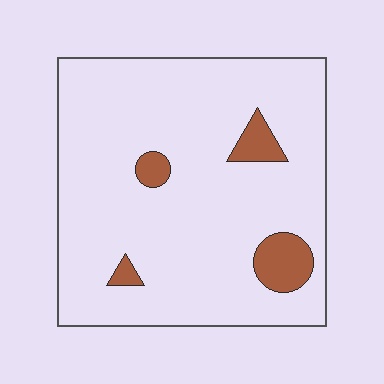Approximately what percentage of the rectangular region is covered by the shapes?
Approximately 10%.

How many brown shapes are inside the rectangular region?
4.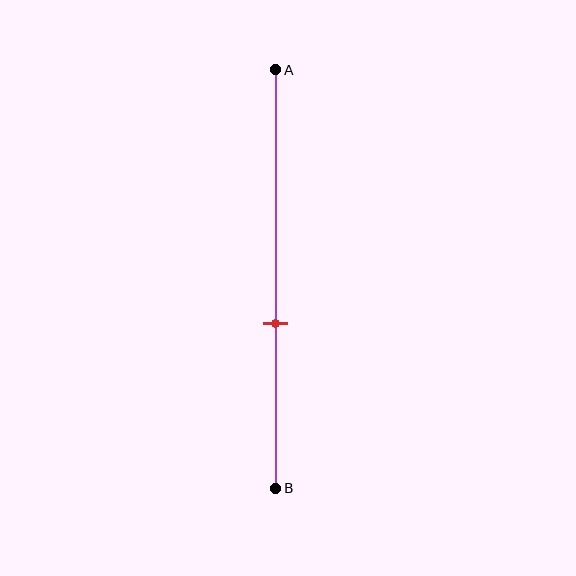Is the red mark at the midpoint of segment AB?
No, the mark is at about 60% from A, not at the 50% midpoint.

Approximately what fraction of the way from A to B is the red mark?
The red mark is approximately 60% of the way from A to B.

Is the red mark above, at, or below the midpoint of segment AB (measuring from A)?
The red mark is below the midpoint of segment AB.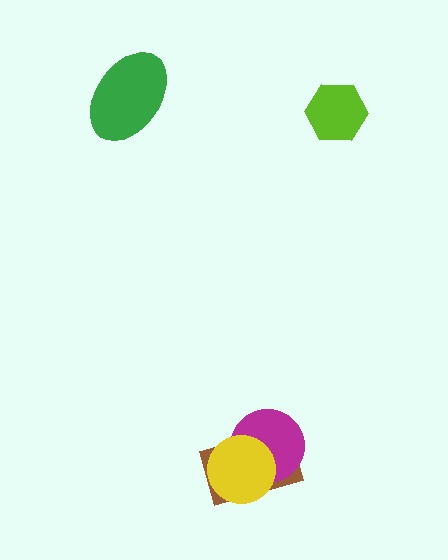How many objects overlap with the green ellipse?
0 objects overlap with the green ellipse.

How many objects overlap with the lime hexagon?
0 objects overlap with the lime hexagon.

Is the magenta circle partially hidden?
Yes, it is partially covered by another shape.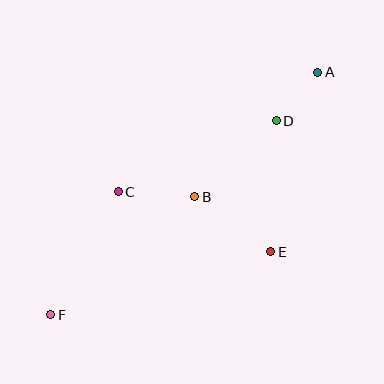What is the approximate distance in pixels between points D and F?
The distance between D and F is approximately 298 pixels.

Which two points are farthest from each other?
Points A and F are farthest from each other.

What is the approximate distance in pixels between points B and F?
The distance between B and F is approximately 186 pixels.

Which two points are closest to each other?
Points A and D are closest to each other.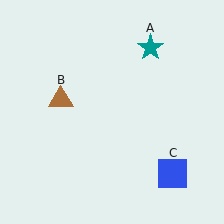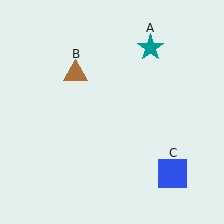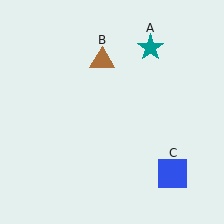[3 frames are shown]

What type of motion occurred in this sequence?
The brown triangle (object B) rotated clockwise around the center of the scene.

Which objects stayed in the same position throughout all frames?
Teal star (object A) and blue square (object C) remained stationary.